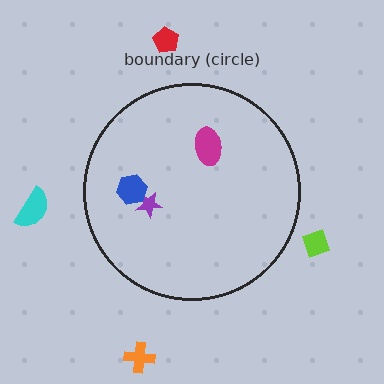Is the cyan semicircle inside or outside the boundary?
Outside.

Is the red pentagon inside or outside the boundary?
Outside.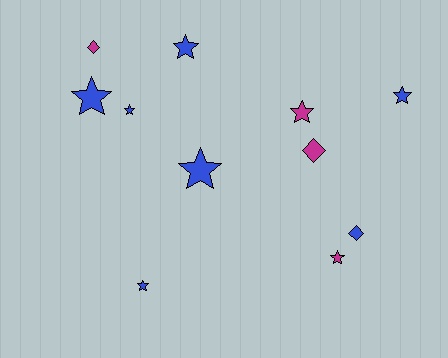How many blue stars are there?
There are 6 blue stars.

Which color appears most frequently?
Blue, with 7 objects.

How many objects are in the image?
There are 11 objects.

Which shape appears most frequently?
Star, with 8 objects.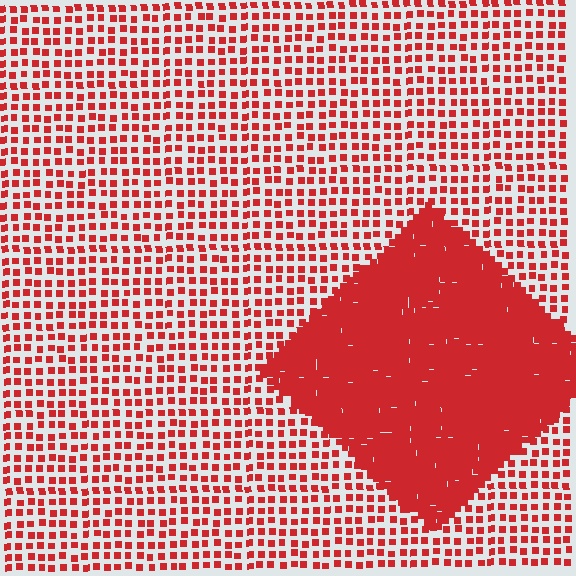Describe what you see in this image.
The image contains small red elements arranged at two different densities. A diamond-shaped region is visible where the elements are more densely packed than the surrounding area.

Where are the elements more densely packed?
The elements are more densely packed inside the diamond boundary.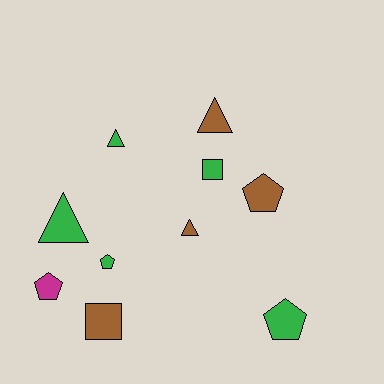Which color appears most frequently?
Green, with 5 objects.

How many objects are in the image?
There are 10 objects.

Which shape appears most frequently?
Triangle, with 4 objects.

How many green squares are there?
There is 1 green square.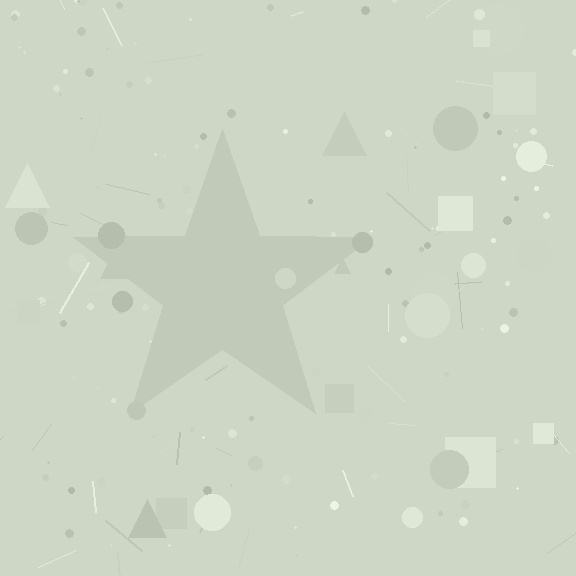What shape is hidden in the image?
A star is hidden in the image.